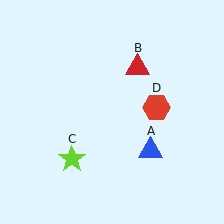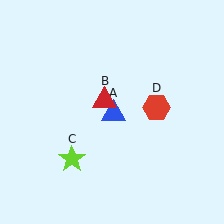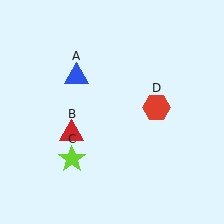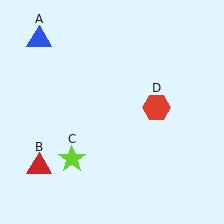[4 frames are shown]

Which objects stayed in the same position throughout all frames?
Lime star (object C) and red hexagon (object D) remained stationary.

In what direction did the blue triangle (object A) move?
The blue triangle (object A) moved up and to the left.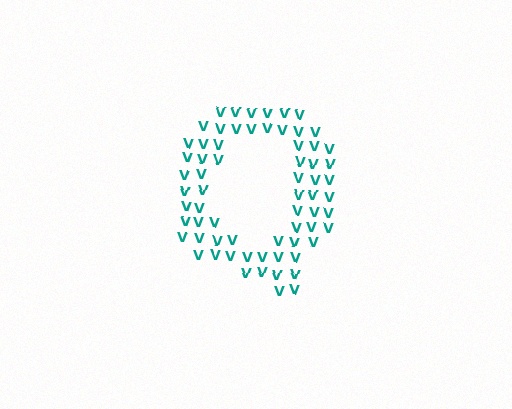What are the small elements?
The small elements are letter V's.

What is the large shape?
The large shape is the letter Q.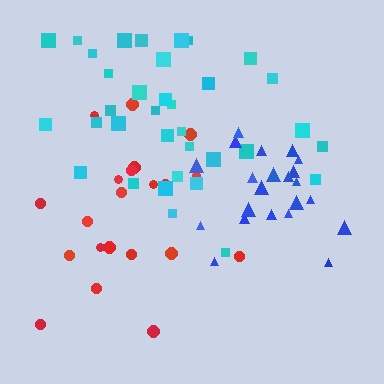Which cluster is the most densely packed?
Blue.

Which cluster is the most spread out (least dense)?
Red.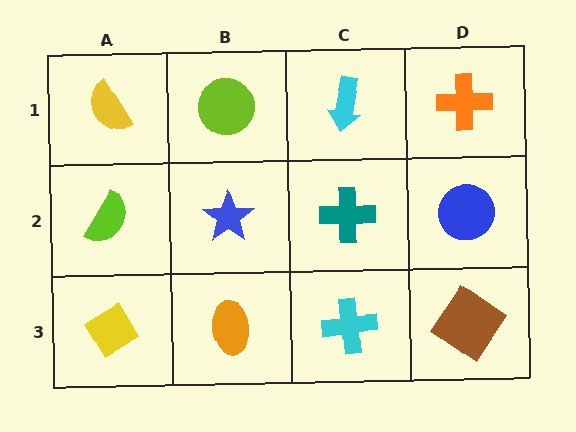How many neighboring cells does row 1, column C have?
3.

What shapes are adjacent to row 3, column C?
A teal cross (row 2, column C), an orange ellipse (row 3, column B), a brown diamond (row 3, column D).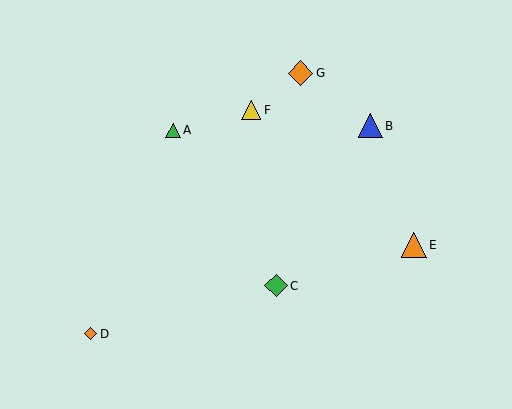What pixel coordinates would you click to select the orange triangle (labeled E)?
Click at (414, 245) to select the orange triangle E.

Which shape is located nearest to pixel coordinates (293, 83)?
The orange diamond (labeled G) at (301, 73) is nearest to that location.